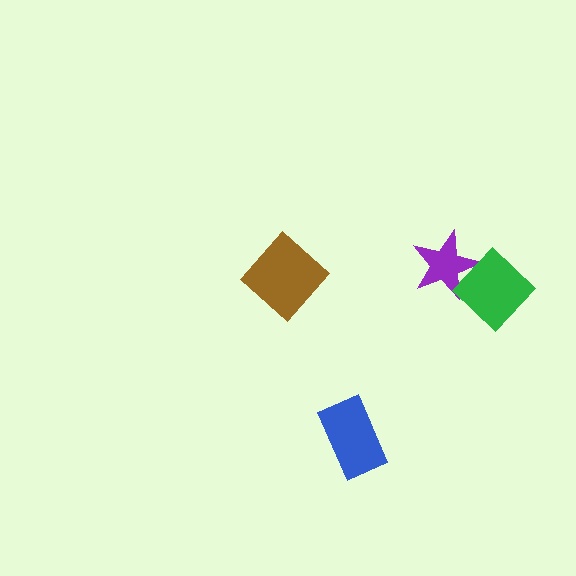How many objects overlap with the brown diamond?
0 objects overlap with the brown diamond.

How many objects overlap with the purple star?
1 object overlaps with the purple star.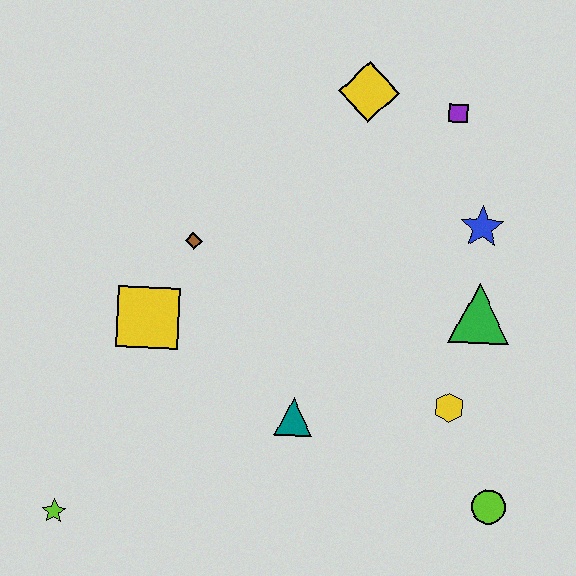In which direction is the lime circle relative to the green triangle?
The lime circle is below the green triangle.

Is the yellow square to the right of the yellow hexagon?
No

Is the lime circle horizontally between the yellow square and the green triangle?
No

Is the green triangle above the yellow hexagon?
Yes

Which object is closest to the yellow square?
The brown diamond is closest to the yellow square.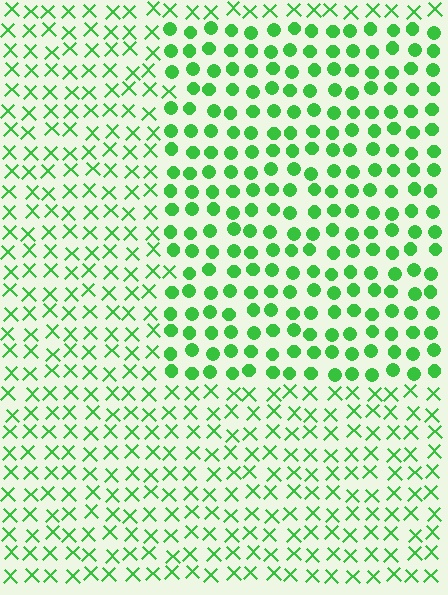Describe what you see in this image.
The image is filled with small green elements arranged in a uniform grid. A rectangle-shaped region contains circles, while the surrounding area contains X marks. The boundary is defined purely by the change in element shape.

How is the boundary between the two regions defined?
The boundary is defined by a change in element shape: circles inside vs. X marks outside. All elements share the same color and spacing.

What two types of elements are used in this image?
The image uses circles inside the rectangle region and X marks outside it.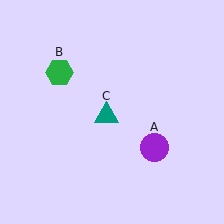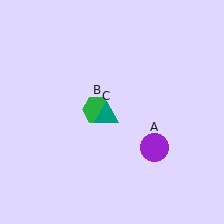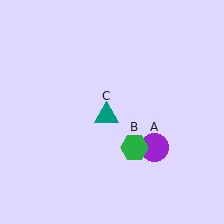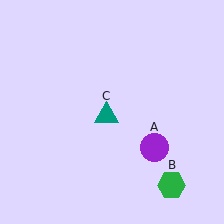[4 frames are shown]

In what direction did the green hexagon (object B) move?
The green hexagon (object B) moved down and to the right.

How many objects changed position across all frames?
1 object changed position: green hexagon (object B).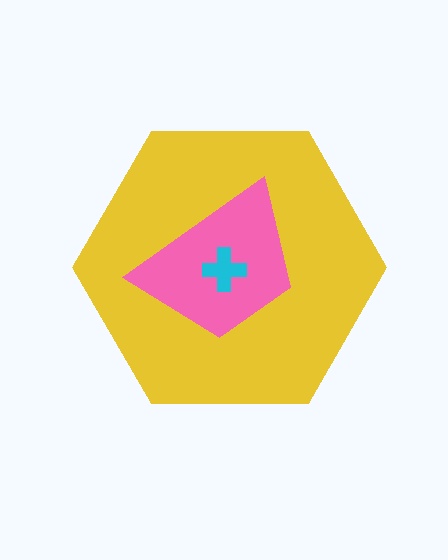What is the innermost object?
The cyan cross.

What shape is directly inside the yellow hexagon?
The pink trapezoid.